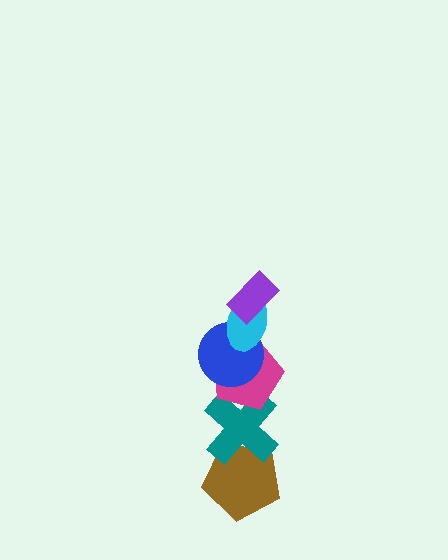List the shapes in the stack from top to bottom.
From top to bottom: the purple rectangle, the cyan ellipse, the blue circle, the magenta pentagon, the teal cross, the brown pentagon.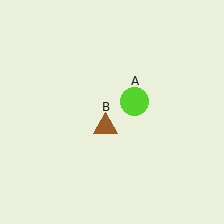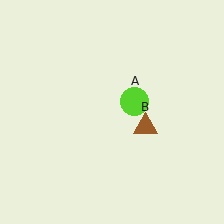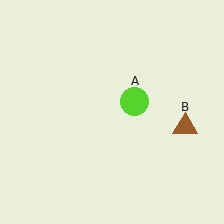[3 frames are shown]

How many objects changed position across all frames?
1 object changed position: brown triangle (object B).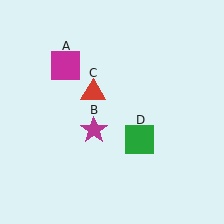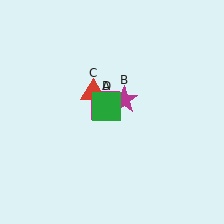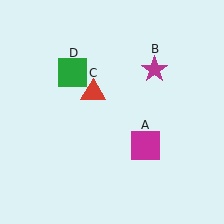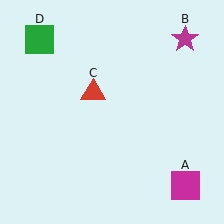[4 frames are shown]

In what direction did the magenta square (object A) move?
The magenta square (object A) moved down and to the right.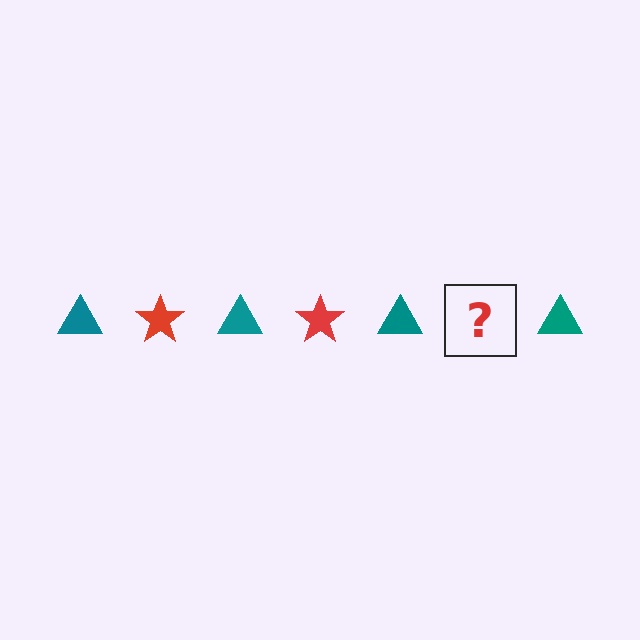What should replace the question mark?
The question mark should be replaced with a red star.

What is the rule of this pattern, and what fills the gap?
The rule is that the pattern alternates between teal triangle and red star. The gap should be filled with a red star.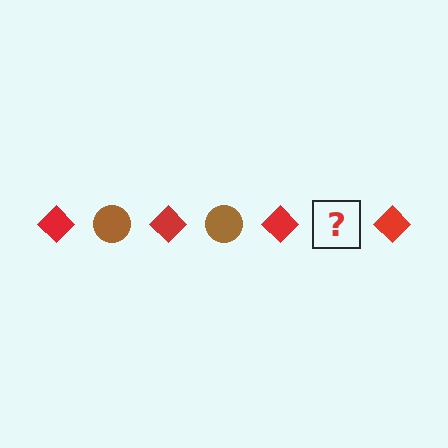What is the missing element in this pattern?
The missing element is a brown circle.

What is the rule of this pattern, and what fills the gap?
The rule is that the pattern alternates between red diamond and brown circle. The gap should be filled with a brown circle.